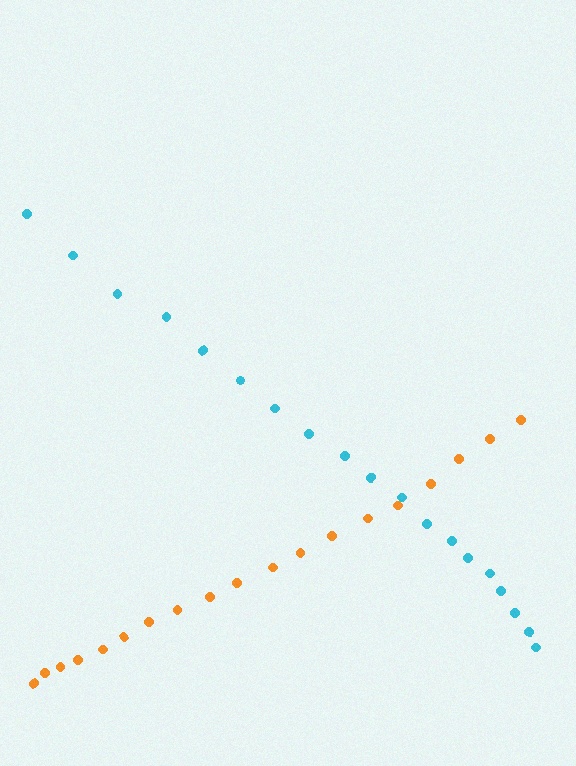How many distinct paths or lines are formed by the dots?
There are 2 distinct paths.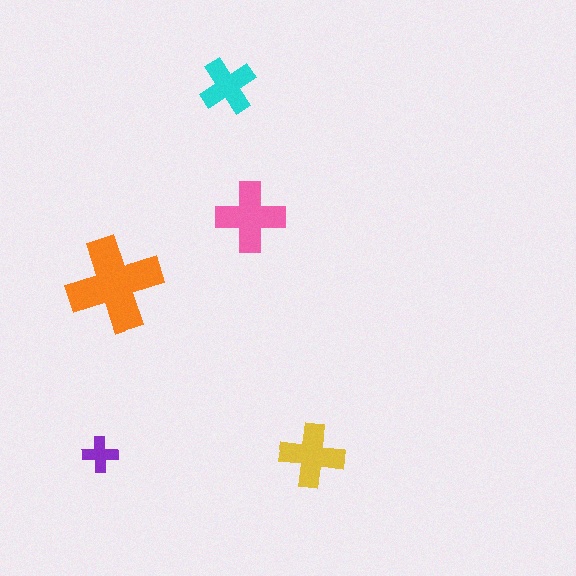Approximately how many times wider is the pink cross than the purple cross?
About 2 times wider.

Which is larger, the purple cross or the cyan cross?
The cyan one.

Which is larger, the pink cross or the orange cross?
The orange one.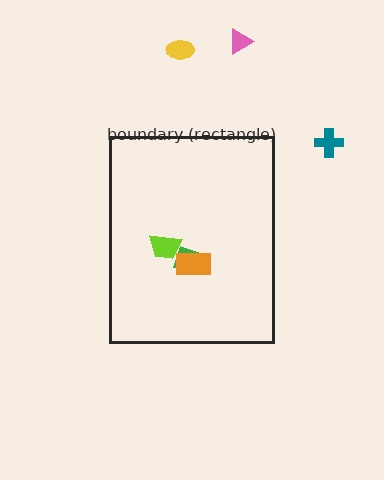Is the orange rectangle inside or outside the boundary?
Inside.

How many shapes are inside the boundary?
3 inside, 3 outside.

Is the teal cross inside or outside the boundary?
Outside.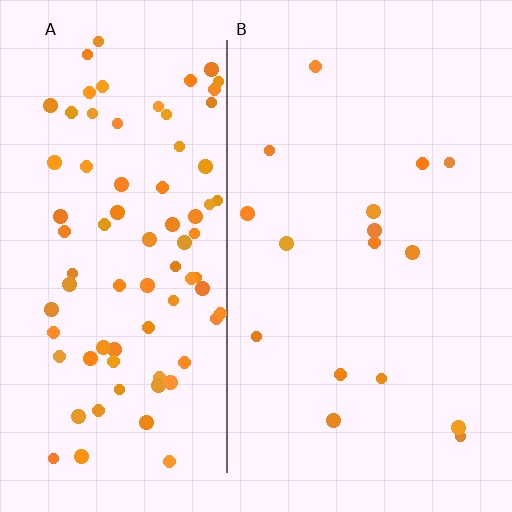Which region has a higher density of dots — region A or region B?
A (the left).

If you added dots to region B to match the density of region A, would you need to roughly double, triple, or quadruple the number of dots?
Approximately quadruple.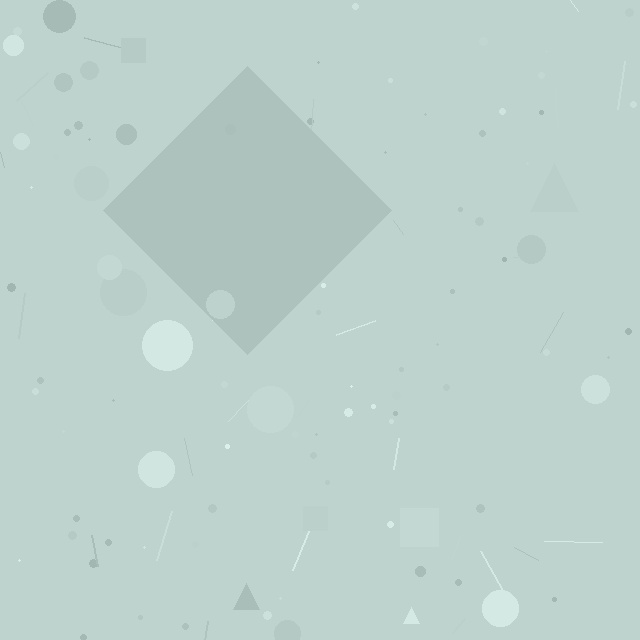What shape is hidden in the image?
A diamond is hidden in the image.